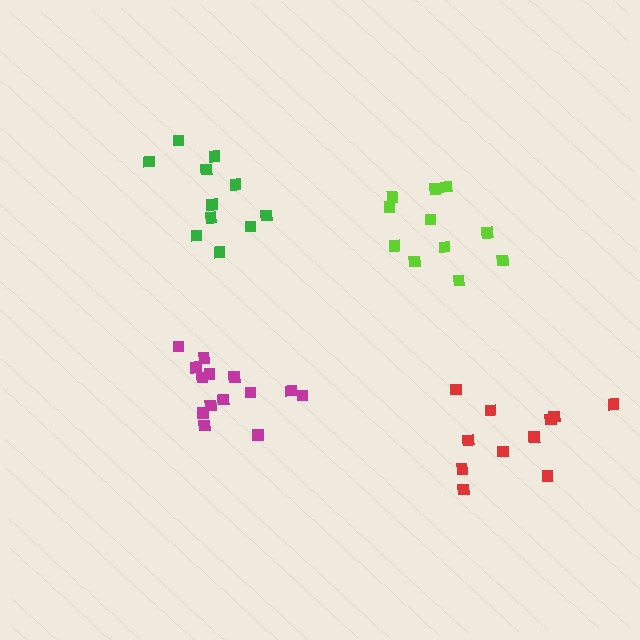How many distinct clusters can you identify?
There are 4 distinct clusters.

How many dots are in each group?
Group 1: 14 dots, Group 2: 11 dots, Group 3: 11 dots, Group 4: 11 dots (47 total).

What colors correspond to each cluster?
The clusters are colored: magenta, lime, green, red.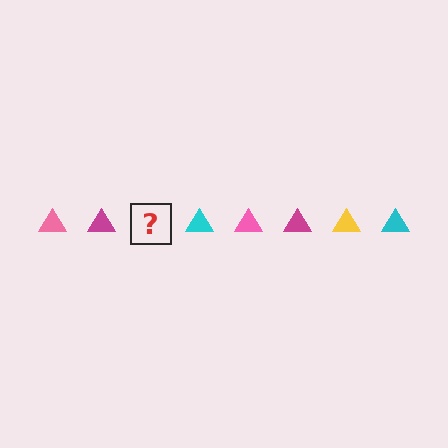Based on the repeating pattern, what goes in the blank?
The blank should be a yellow triangle.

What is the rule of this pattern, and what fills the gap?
The rule is that the pattern cycles through pink, magenta, yellow, cyan triangles. The gap should be filled with a yellow triangle.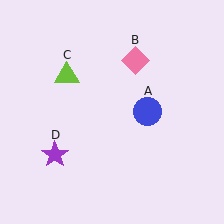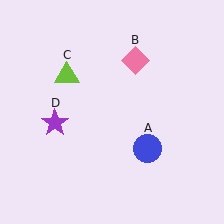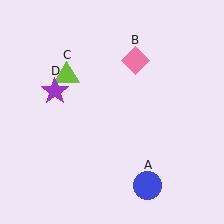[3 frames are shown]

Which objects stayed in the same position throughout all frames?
Pink diamond (object B) and lime triangle (object C) remained stationary.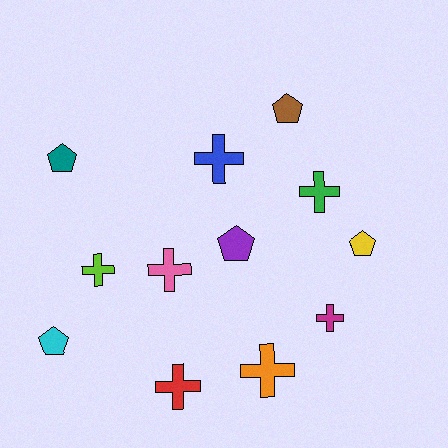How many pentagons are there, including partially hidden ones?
There are 5 pentagons.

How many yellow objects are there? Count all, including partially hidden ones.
There is 1 yellow object.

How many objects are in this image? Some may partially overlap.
There are 12 objects.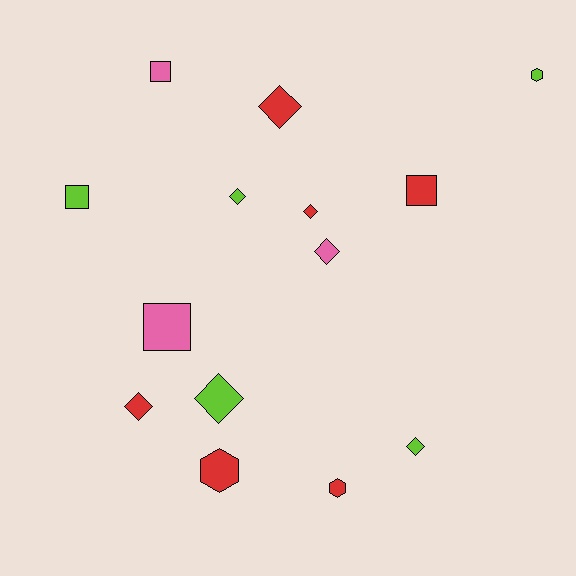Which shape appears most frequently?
Diamond, with 7 objects.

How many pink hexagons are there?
There are no pink hexagons.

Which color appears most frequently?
Red, with 6 objects.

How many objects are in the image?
There are 14 objects.